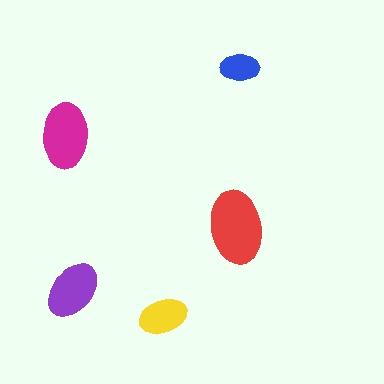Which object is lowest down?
The yellow ellipse is bottommost.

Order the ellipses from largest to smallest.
the red one, the magenta one, the purple one, the yellow one, the blue one.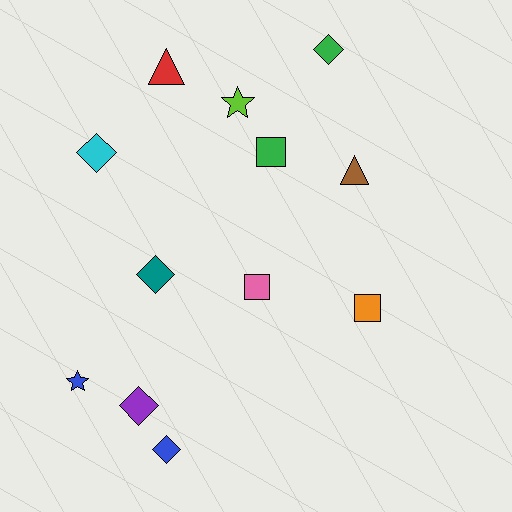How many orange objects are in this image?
There is 1 orange object.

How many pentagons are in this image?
There are no pentagons.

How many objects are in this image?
There are 12 objects.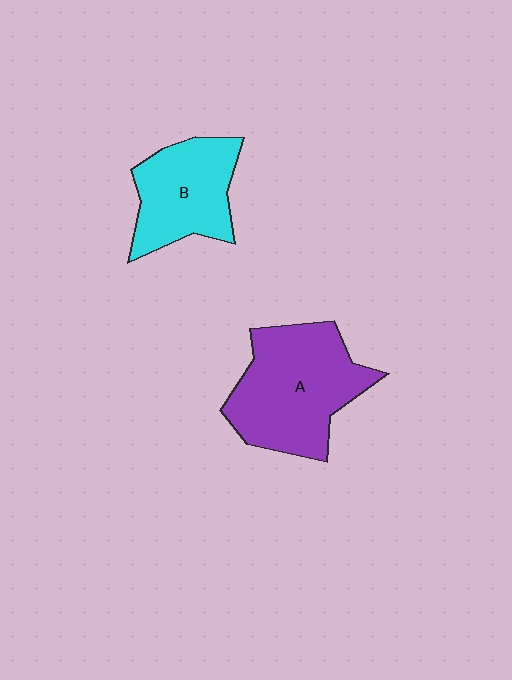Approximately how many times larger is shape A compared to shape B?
Approximately 1.4 times.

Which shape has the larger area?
Shape A (purple).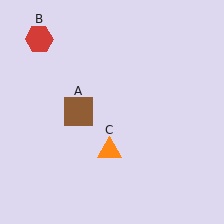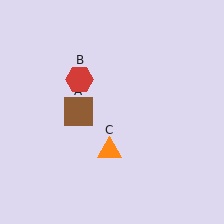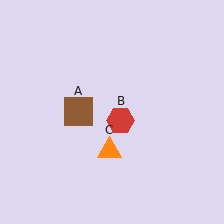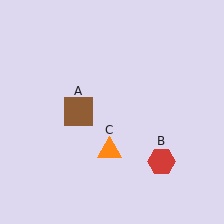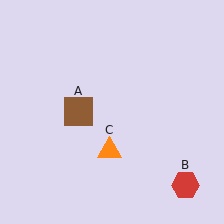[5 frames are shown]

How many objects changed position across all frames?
1 object changed position: red hexagon (object B).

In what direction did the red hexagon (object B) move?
The red hexagon (object B) moved down and to the right.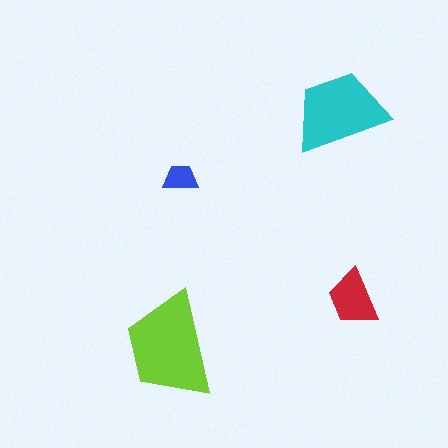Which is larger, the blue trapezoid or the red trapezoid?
The red one.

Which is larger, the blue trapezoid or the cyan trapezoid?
The cyan one.